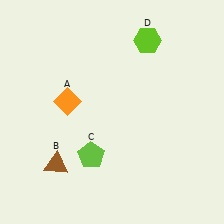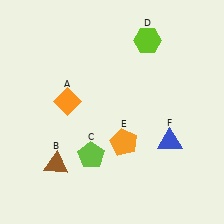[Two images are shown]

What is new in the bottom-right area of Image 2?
An orange pentagon (E) was added in the bottom-right area of Image 2.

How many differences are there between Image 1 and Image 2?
There are 2 differences between the two images.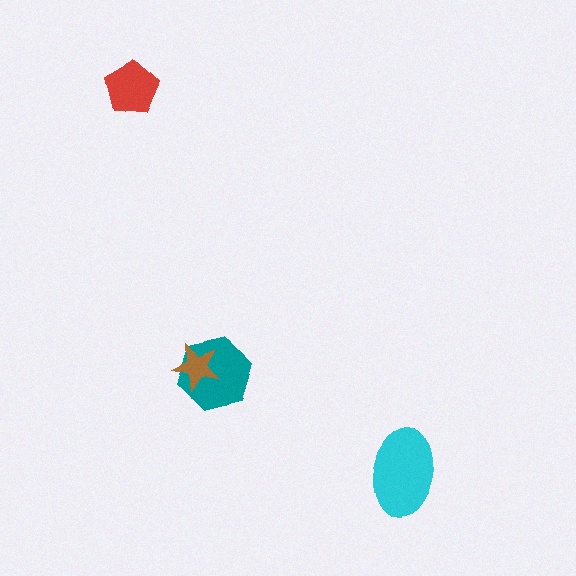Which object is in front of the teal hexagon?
The brown star is in front of the teal hexagon.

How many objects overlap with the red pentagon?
0 objects overlap with the red pentagon.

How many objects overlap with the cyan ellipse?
0 objects overlap with the cyan ellipse.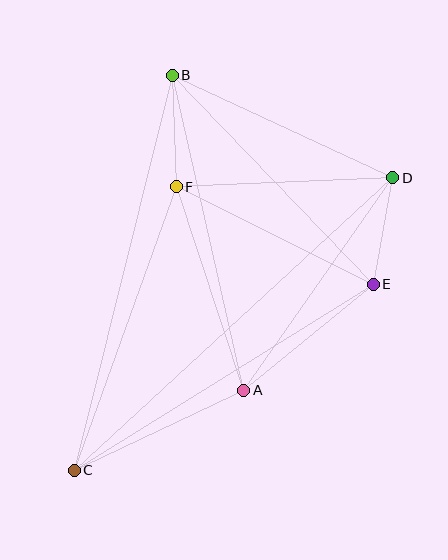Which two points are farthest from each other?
Points C and D are farthest from each other.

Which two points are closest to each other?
Points D and E are closest to each other.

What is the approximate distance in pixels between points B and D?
The distance between B and D is approximately 243 pixels.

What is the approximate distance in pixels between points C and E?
The distance between C and E is approximately 352 pixels.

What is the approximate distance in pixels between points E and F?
The distance between E and F is approximately 220 pixels.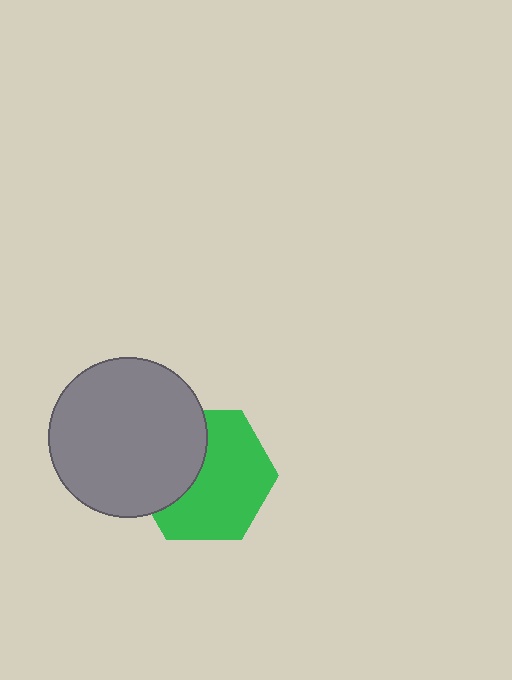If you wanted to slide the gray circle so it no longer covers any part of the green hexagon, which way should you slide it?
Slide it left — that is the most direct way to separate the two shapes.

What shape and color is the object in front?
The object in front is a gray circle.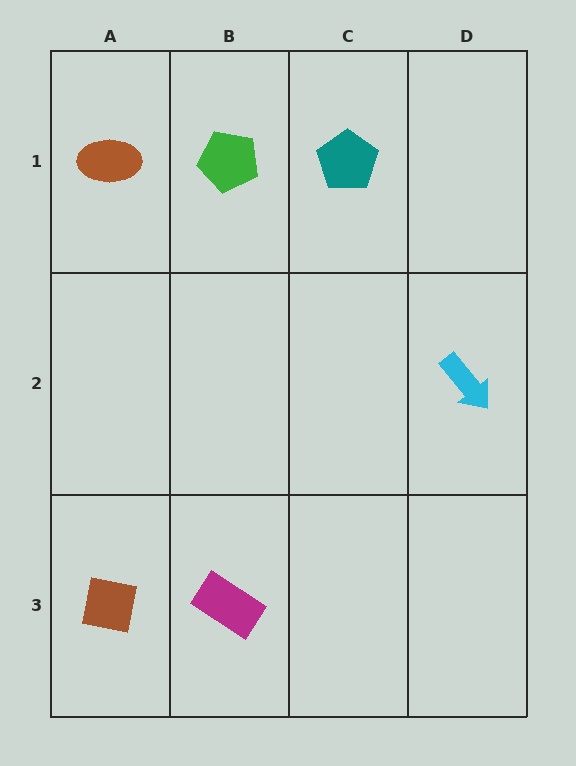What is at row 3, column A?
A brown square.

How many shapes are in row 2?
1 shape.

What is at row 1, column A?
A brown ellipse.